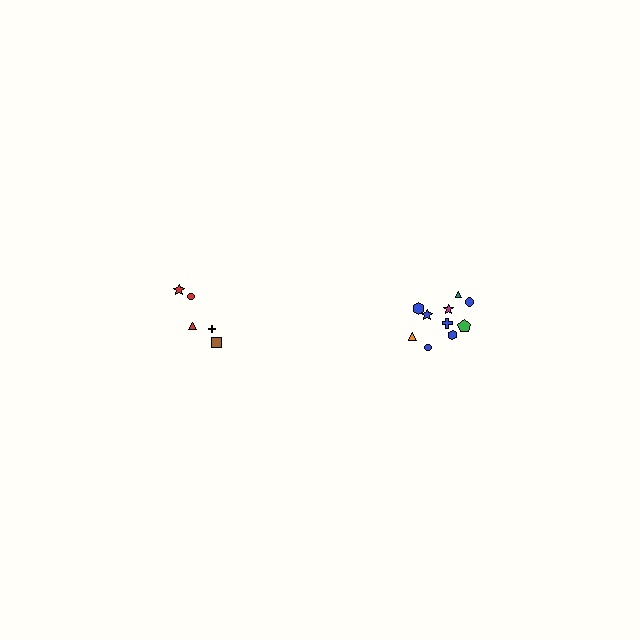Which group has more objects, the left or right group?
The right group.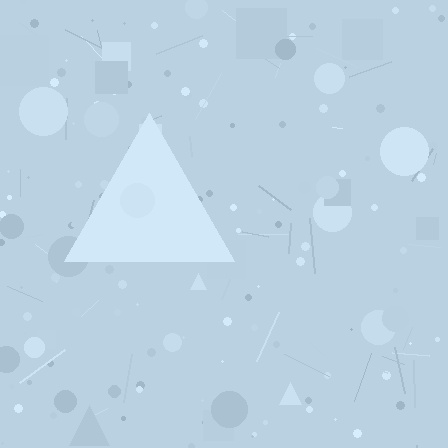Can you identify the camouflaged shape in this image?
The camouflaged shape is a triangle.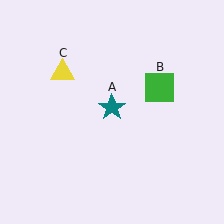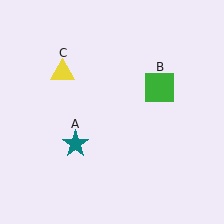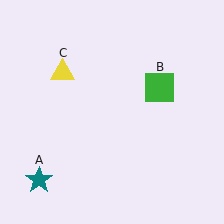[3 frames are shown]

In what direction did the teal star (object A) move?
The teal star (object A) moved down and to the left.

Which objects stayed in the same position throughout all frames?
Green square (object B) and yellow triangle (object C) remained stationary.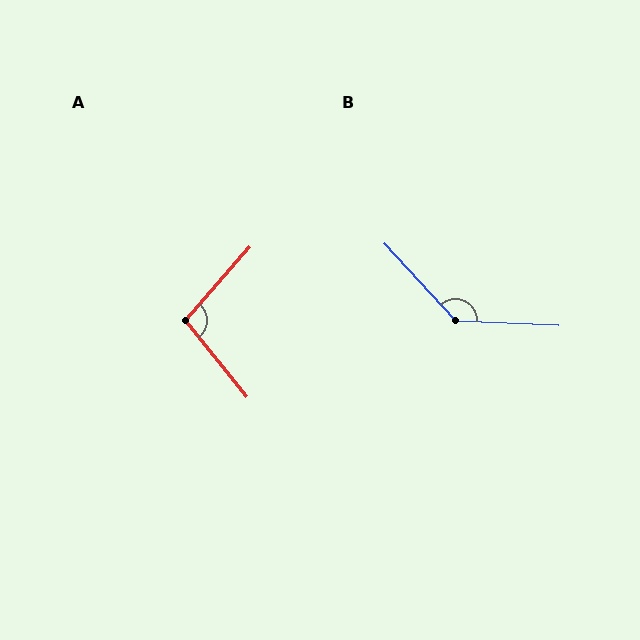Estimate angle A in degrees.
Approximately 100 degrees.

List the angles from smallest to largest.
A (100°), B (135°).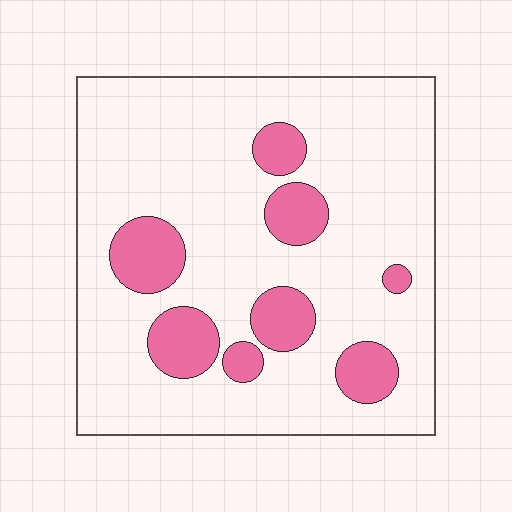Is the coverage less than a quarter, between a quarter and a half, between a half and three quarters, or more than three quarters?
Less than a quarter.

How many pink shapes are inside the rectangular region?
8.